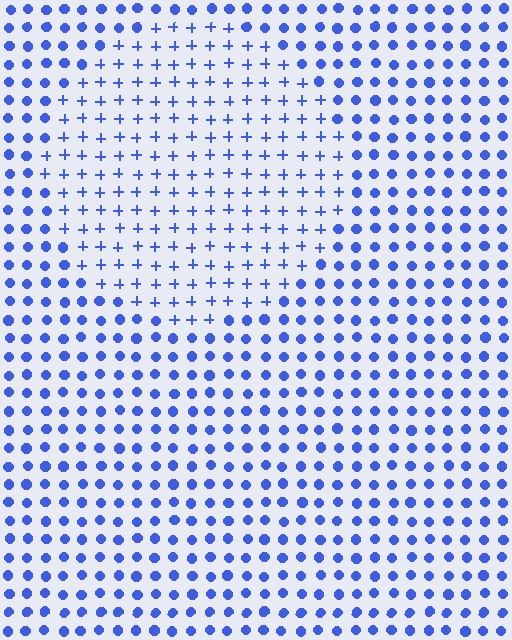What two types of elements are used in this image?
The image uses plus signs inside the circle region and circles outside it.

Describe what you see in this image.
The image is filled with small blue elements arranged in a uniform grid. A circle-shaped region contains plus signs, while the surrounding area contains circles. The boundary is defined purely by the change in element shape.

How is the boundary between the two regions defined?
The boundary is defined by a change in element shape: plus signs inside vs. circles outside. All elements share the same color and spacing.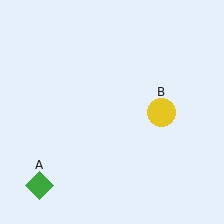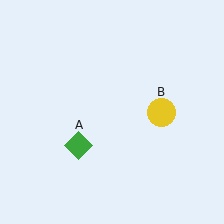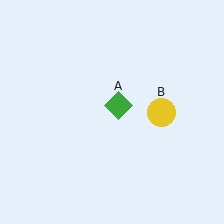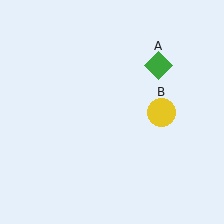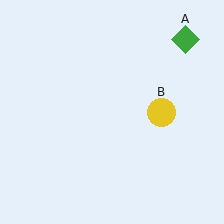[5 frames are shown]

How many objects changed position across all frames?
1 object changed position: green diamond (object A).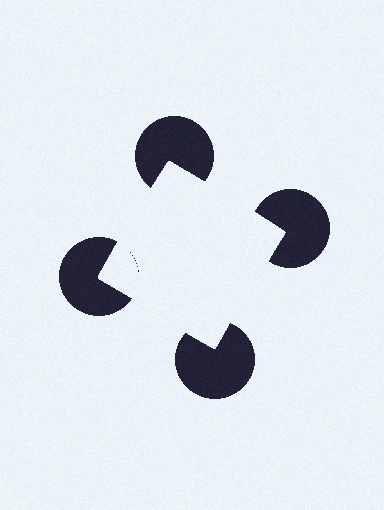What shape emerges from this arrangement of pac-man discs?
An illusory square — its edges are inferred from the aligned wedge cuts in the pac-man discs, not physically drawn.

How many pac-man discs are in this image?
There are 4 — one at each vertex of the illusory square.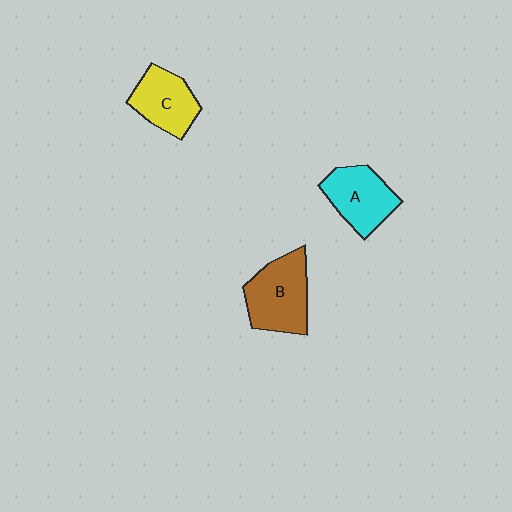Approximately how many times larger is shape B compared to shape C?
Approximately 1.3 times.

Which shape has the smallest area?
Shape C (yellow).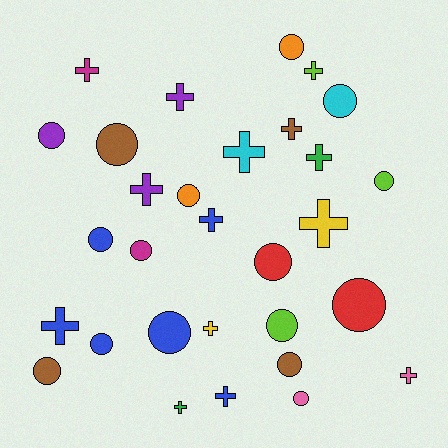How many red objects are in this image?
There are 2 red objects.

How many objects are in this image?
There are 30 objects.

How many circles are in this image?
There are 16 circles.